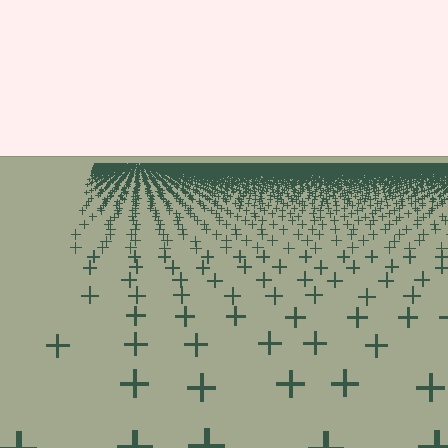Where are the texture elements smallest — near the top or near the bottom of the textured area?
Near the top.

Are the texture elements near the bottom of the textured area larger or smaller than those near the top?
Larger. Near the bottom, elements are closer to the viewer and appear at a bigger on-screen size.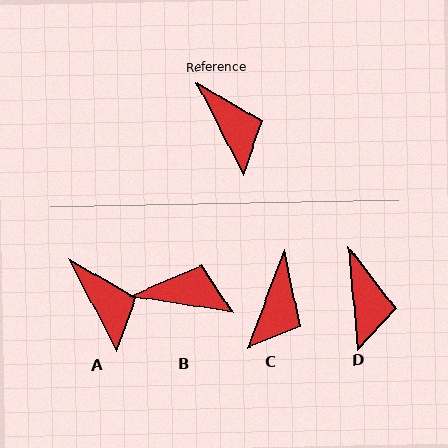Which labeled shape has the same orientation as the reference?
A.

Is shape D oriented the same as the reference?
No, it is off by about 22 degrees.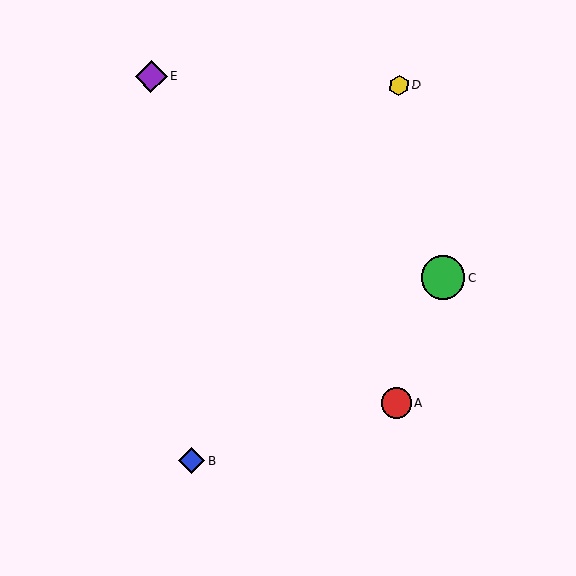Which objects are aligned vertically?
Objects A, D are aligned vertically.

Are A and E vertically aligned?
No, A is at x≈396 and E is at x≈151.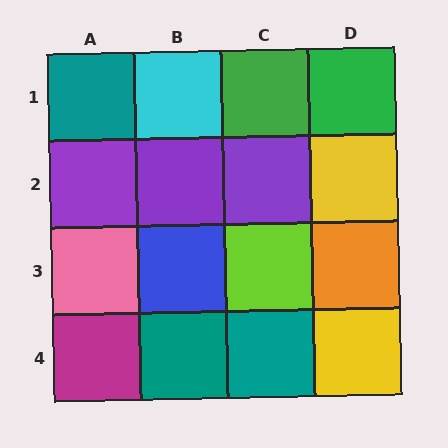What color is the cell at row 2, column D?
Yellow.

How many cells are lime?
1 cell is lime.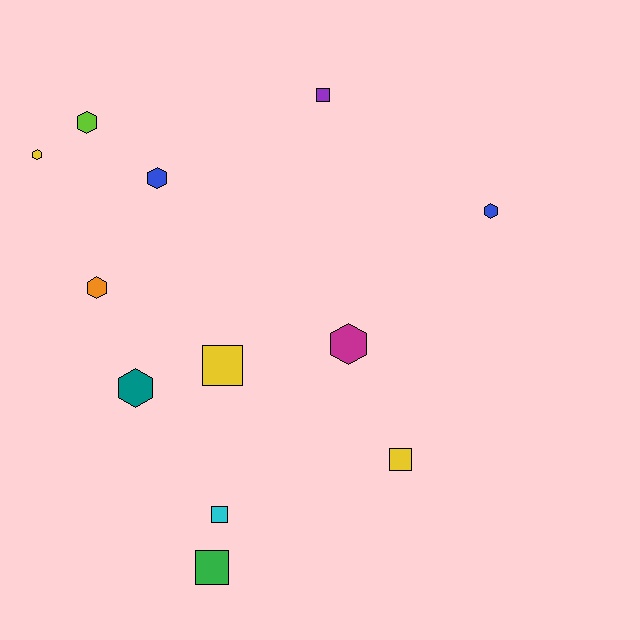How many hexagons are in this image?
There are 7 hexagons.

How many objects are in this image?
There are 12 objects.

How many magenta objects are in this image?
There is 1 magenta object.